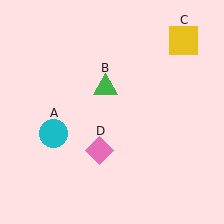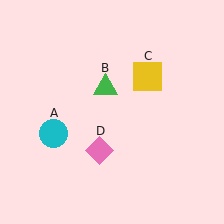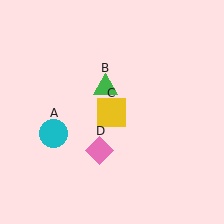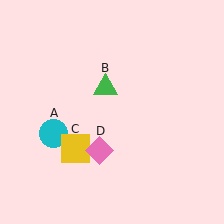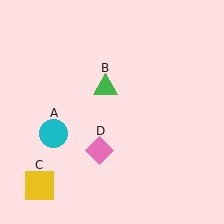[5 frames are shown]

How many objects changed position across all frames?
1 object changed position: yellow square (object C).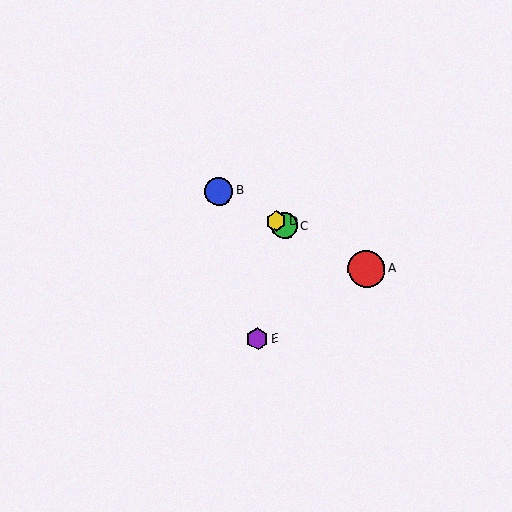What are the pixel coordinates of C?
Object C is at (284, 226).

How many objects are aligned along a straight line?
4 objects (A, B, C, D) are aligned along a straight line.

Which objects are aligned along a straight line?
Objects A, B, C, D are aligned along a straight line.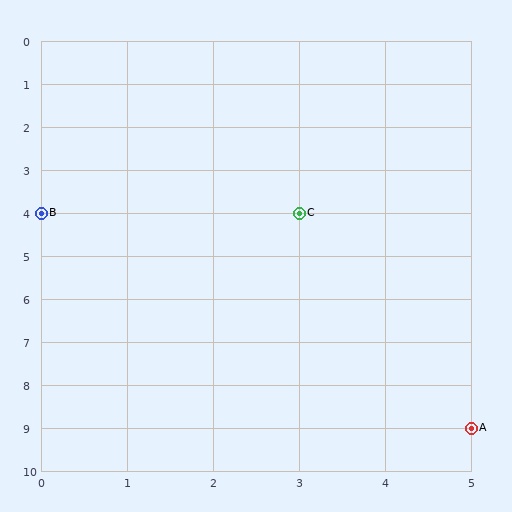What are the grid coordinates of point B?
Point B is at grid coordinates (0, 4).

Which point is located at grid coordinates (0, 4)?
Point B is at (0, 4).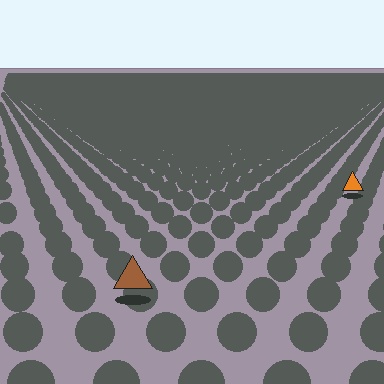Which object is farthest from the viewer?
The orange triangle is farthest from the viewer. It appears smaller and the ground texture around it is denser.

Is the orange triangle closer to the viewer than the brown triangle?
No. The brown triangle is closer — you can tell from the texture gradient: the ground texture is coarser near it.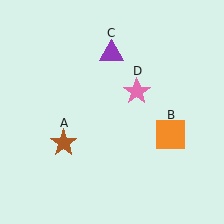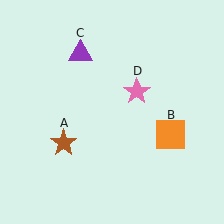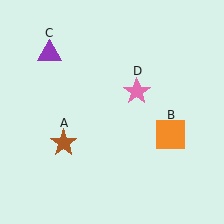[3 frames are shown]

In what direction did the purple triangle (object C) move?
The purple triangle (object C) moved left.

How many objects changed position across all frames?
1 object changed position: purple triangle (object C).